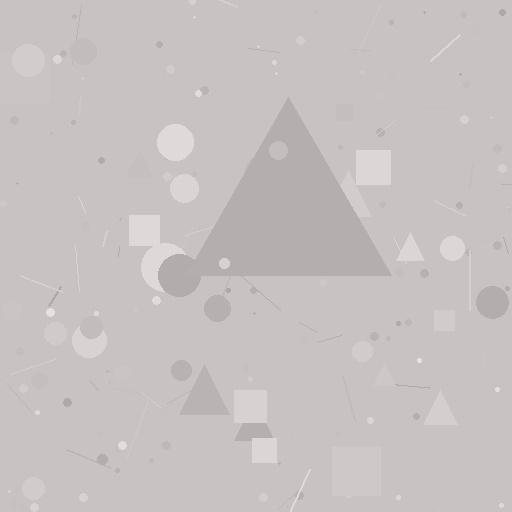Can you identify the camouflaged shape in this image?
The camouflaged shape is a triangle.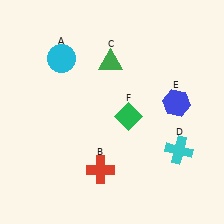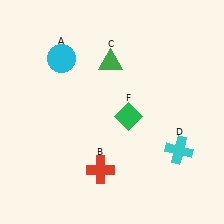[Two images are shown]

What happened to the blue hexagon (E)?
The blue hexagon (E) was removed in Image 2. It was in the top-right area of Image 1.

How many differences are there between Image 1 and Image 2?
There is 1 difference between the two images.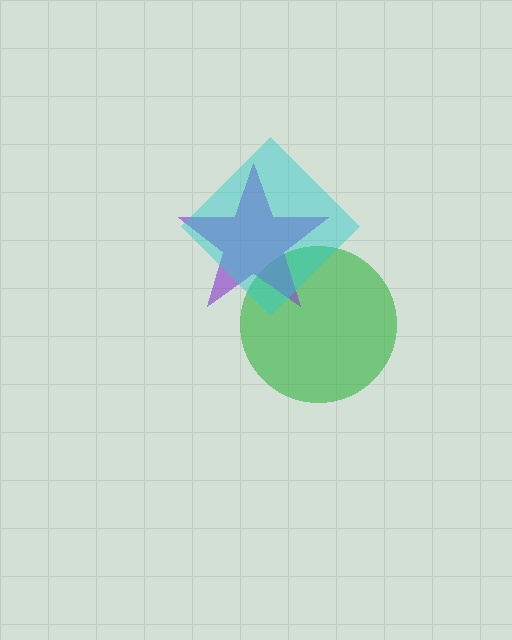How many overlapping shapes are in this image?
There are 3 overlapping shapes in the image.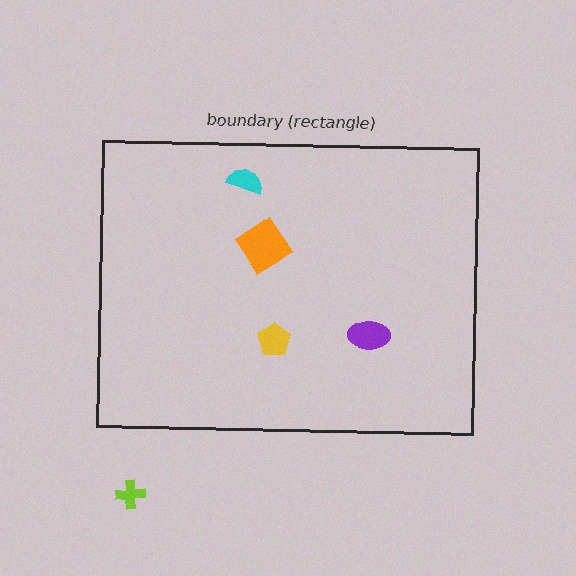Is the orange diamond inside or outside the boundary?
Inside.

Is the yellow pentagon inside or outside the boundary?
Inside.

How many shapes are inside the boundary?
4 inside, 1 outside.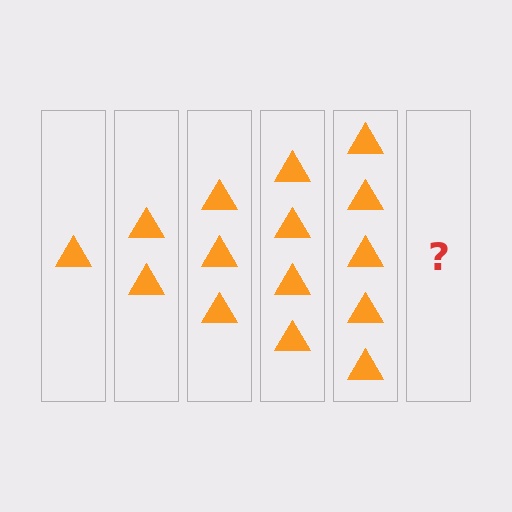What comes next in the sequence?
The next element should be 6 triangles.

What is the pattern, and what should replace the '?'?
The pattern is that each step adds one more triangle. The '?' should be 6 triangles.